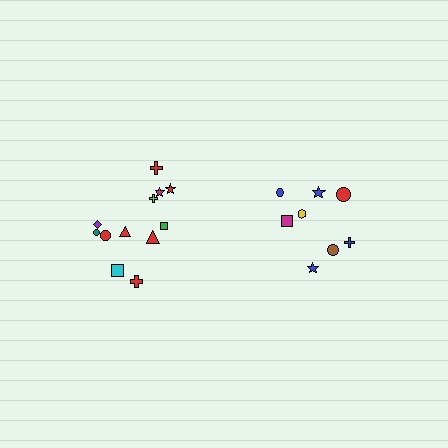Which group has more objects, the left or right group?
The left group.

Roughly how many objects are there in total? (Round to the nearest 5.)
Roughly 20 objects in total.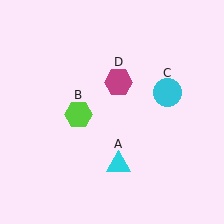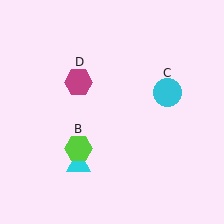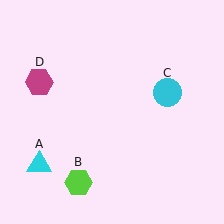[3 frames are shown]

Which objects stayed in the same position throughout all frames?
Cyan circle (object C) remained stationary.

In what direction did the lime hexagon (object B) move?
The lime hexagon (object B) moved down.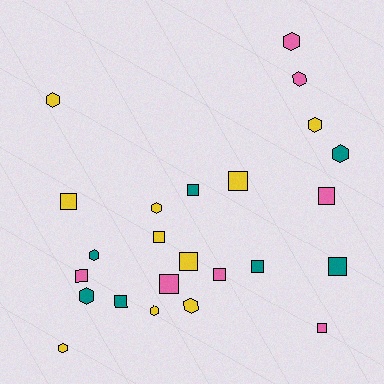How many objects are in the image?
There are 24 objects.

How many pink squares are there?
There are 5 pink squares.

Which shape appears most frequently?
Square, with 13 objects.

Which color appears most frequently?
Yellow, with 10 objects.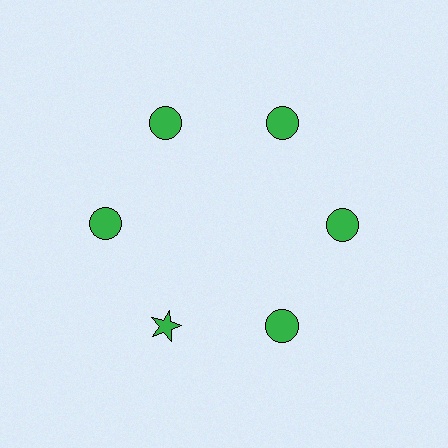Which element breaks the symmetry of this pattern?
The green star at roughly the 7 o'clock position breaks the symmetry. All other shapes are green circles.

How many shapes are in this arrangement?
There are 6 shapes arranged in a ring pattern.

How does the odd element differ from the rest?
It has a different shape: star instead of circle.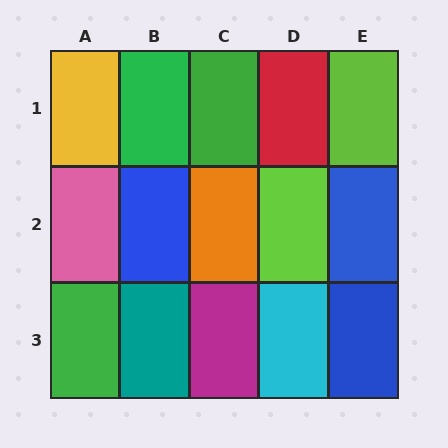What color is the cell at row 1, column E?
Lime.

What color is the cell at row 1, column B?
Green.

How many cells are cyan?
1 cell is cyan.